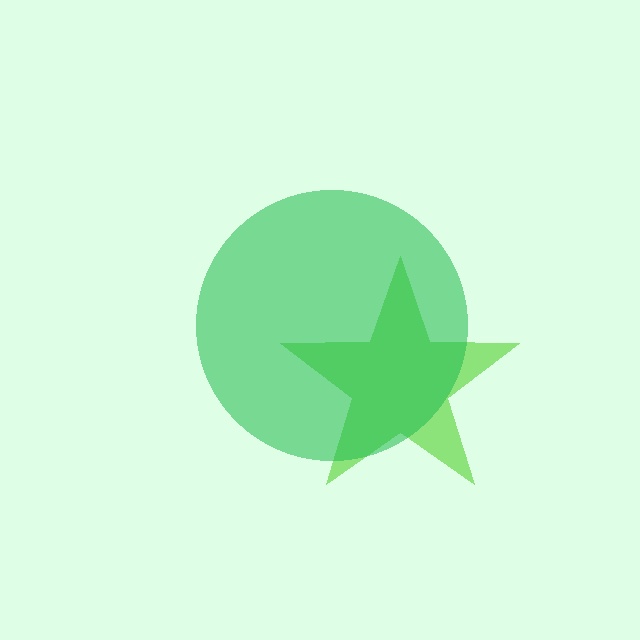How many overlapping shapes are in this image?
There are 2 overlapping shapes in the image.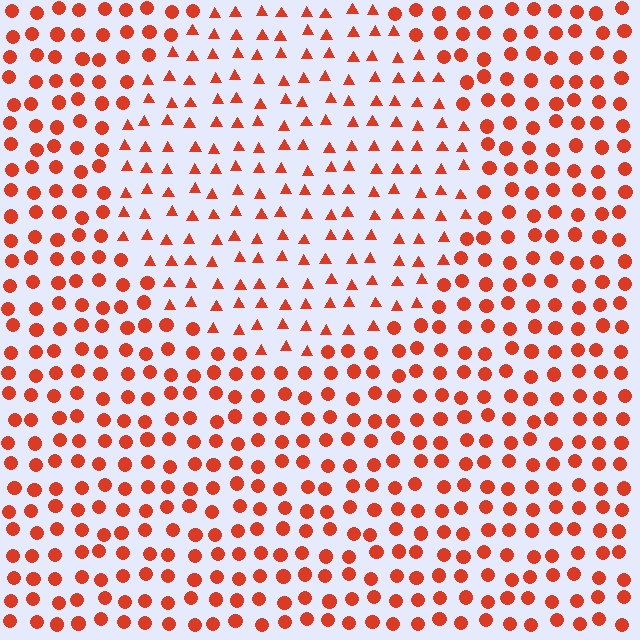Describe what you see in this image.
The image is filled with small red elements arranged in a uniform grid. A circle-shaped region contains triangles, while the surrounding area contains circles. The boundary is defined purely by the change in element shape.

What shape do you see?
I see a circle.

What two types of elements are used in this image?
The image uses triangles inside the circle region and circles outside it.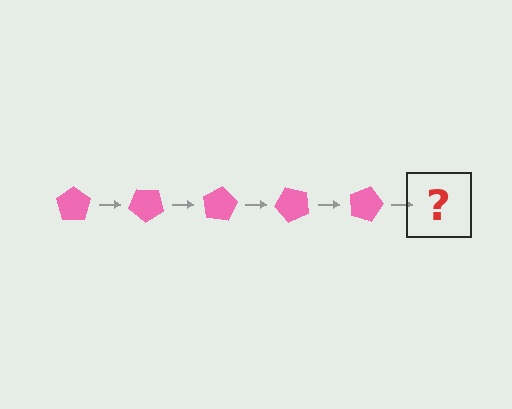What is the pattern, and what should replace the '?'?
The pattern is that the pentagon rotates 40 degrees each step. The '?' should be a pink pentagon rotated 200 degrees.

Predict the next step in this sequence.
The next step is a pink pentagon rotated 200 degrees.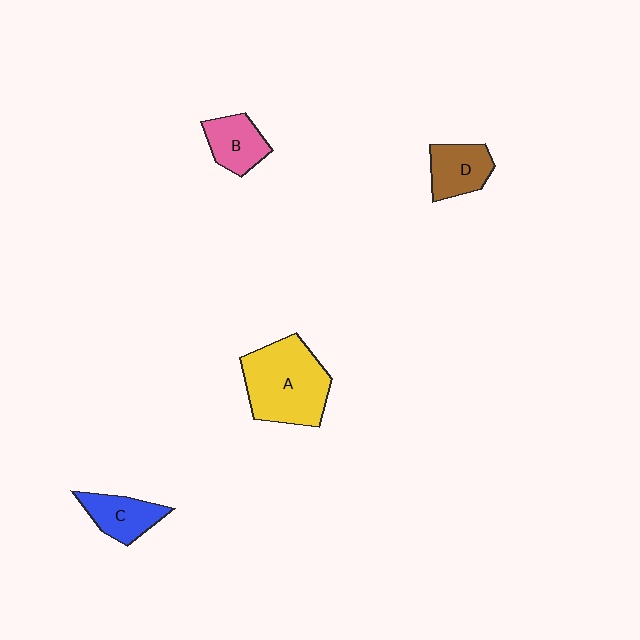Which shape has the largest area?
Shape A (yellow).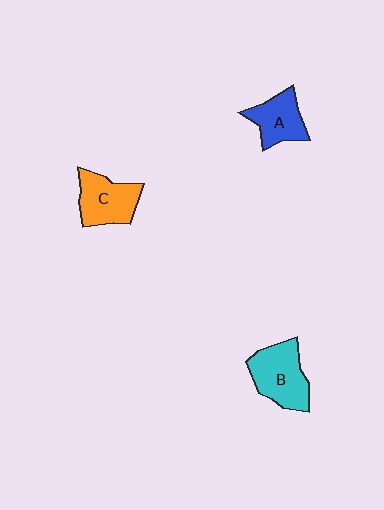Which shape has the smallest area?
Shape A (blue).